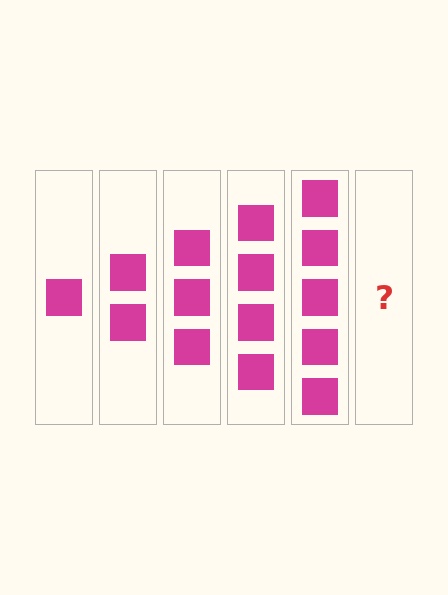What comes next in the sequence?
The next element should be 6 squares.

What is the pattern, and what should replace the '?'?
The pattern is that each step adds one more square. The '?' should be 6 squares.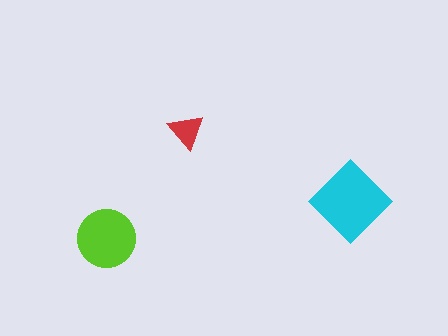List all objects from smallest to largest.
The red triangle, the lime circle, the cyan diamond.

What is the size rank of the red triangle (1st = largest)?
3rd.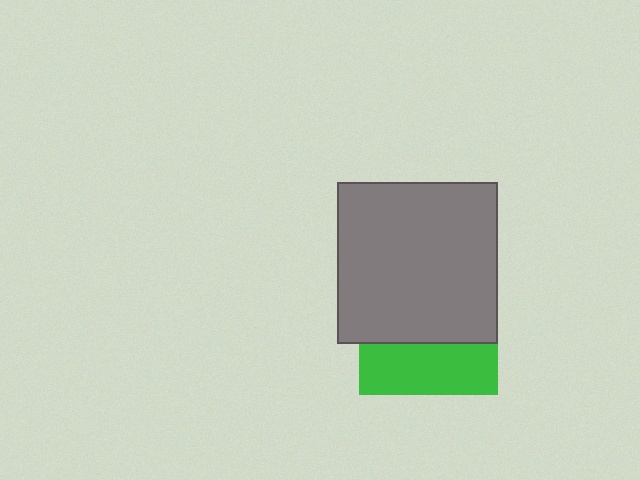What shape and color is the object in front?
The object in front is a gray square.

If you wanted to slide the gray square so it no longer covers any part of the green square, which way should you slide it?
Slide it up — that is the most direct way to separate the two shapes.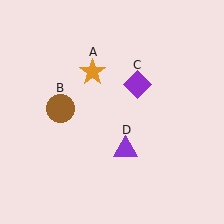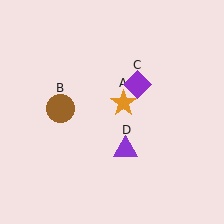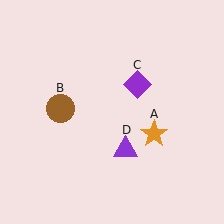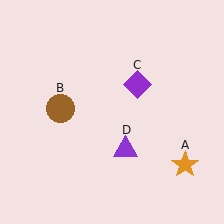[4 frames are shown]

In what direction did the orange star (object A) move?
The orange star (object A) moved down and to the right.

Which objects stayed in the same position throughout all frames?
Brown circle (object B) and purple diamond (object C) and purple triangle (object D) remained stationary.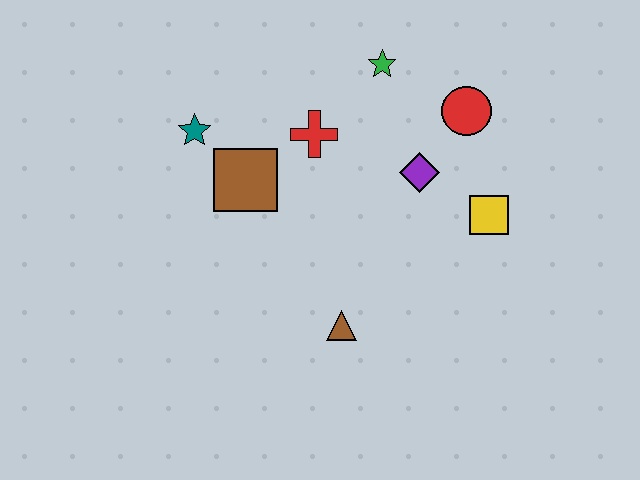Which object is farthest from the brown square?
The yellow square is farthest from the brown square.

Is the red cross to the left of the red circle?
Yes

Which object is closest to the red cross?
The brown square is closest to the red cross.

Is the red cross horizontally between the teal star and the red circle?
Yes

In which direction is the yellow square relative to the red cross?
The yellow square is to the right of the red cross.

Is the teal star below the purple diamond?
No